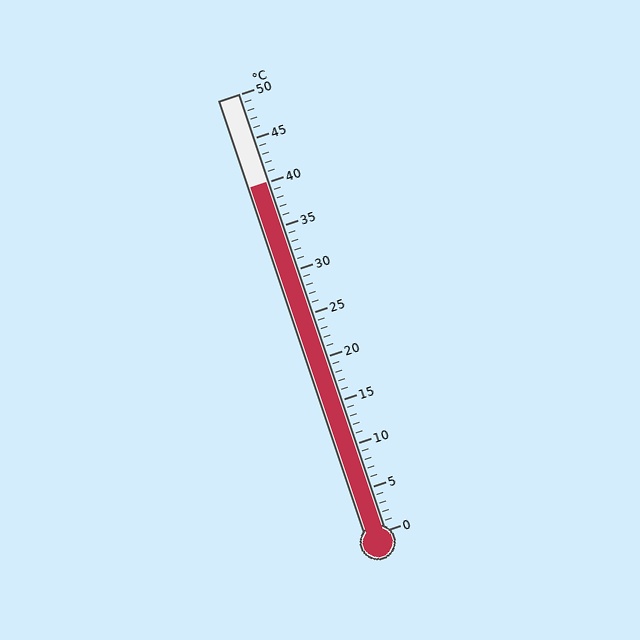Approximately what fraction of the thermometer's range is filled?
The thermometer is filled to approximately 80% of its range.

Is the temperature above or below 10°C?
The temperature is above 10°C.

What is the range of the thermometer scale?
The thermometer scale ranges from 0°C to 50°C.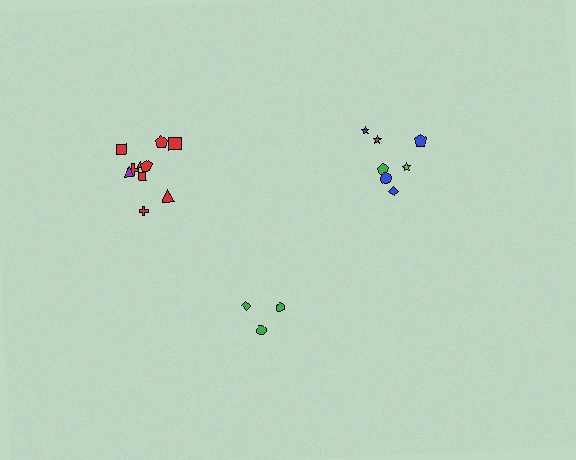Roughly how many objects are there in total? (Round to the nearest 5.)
Roughly 20 objects in total.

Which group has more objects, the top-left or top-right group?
The top-left group.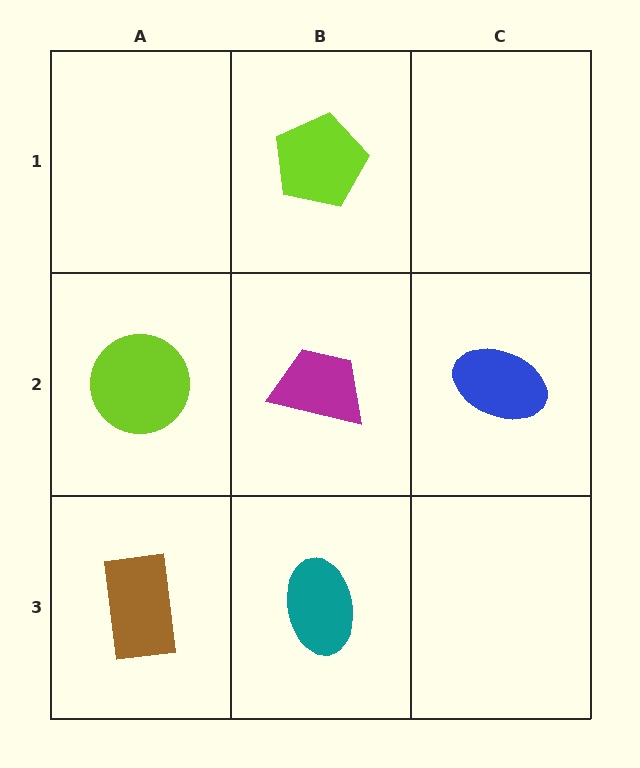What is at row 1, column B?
A lime pentagon.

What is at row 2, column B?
A magenta trapezoid.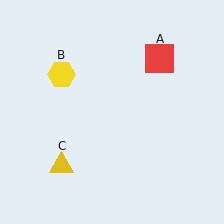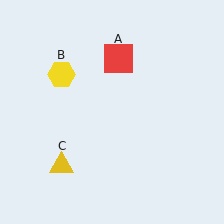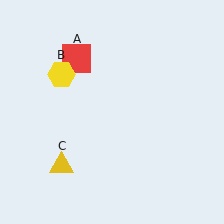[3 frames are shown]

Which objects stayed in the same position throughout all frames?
Yellow hexagon (object B) and yellow triangle (object C) remained stationary.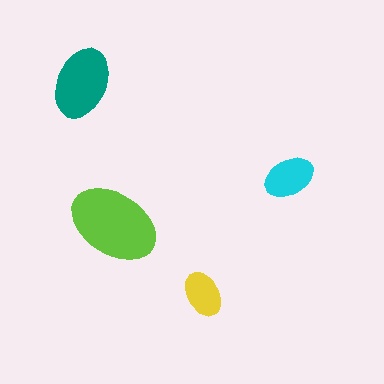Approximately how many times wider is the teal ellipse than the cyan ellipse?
About 1.5 times wider.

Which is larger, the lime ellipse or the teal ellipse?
The lime one.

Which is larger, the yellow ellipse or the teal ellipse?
The teal one.